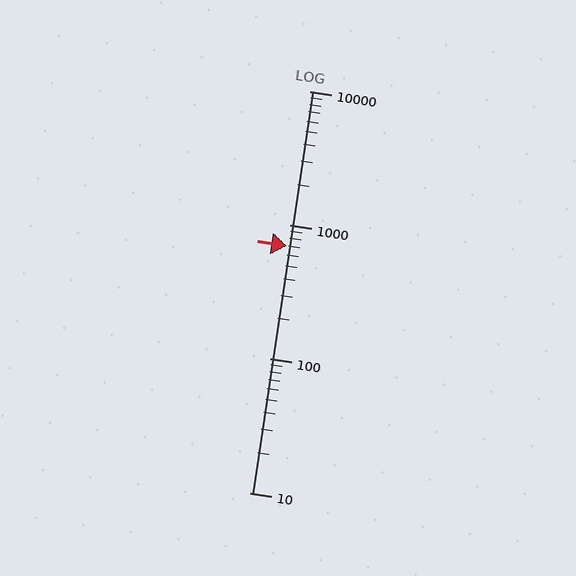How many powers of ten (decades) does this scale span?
The scale spans 3 decades, from 10 to 10000.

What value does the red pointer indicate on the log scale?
The pointer indicates approximately 700.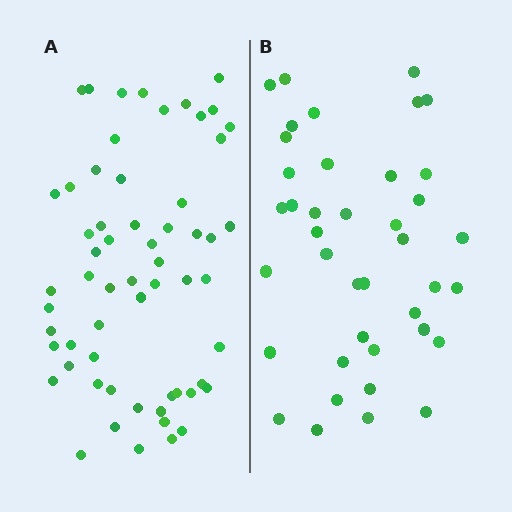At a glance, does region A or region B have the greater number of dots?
Region A (the left region) has more dots.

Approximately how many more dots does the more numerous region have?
Region A has approximately 20 more dots than region B.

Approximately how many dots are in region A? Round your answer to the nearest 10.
About 60 dots.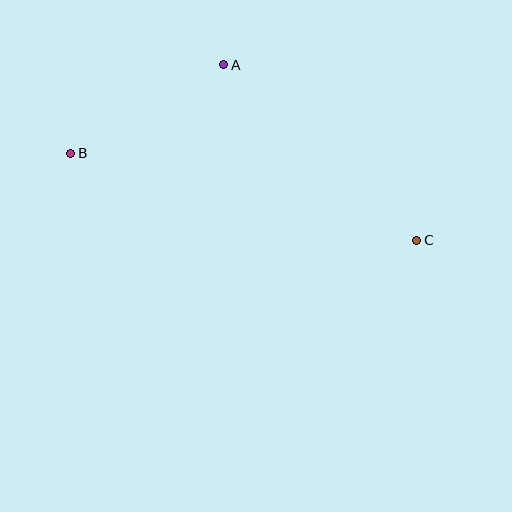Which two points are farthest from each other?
Points B and C are farthest from each other.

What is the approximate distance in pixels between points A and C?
The distance between A and C is approximately 261 pixels.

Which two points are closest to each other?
Points A and B are closest to each other.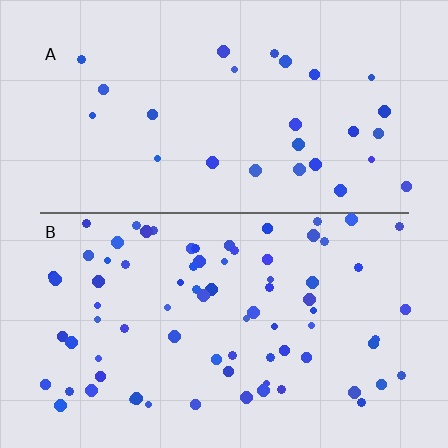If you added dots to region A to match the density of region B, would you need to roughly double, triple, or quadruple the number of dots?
Approximately triple.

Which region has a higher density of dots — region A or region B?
B (the bottom).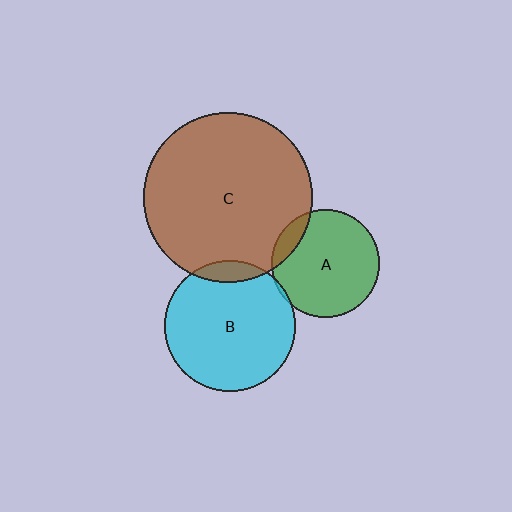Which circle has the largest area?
Circle C (brown).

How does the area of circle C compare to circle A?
Approximately 2.5 times.